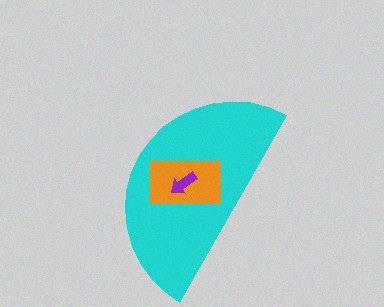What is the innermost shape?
The purple arrow.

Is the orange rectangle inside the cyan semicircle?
Yes.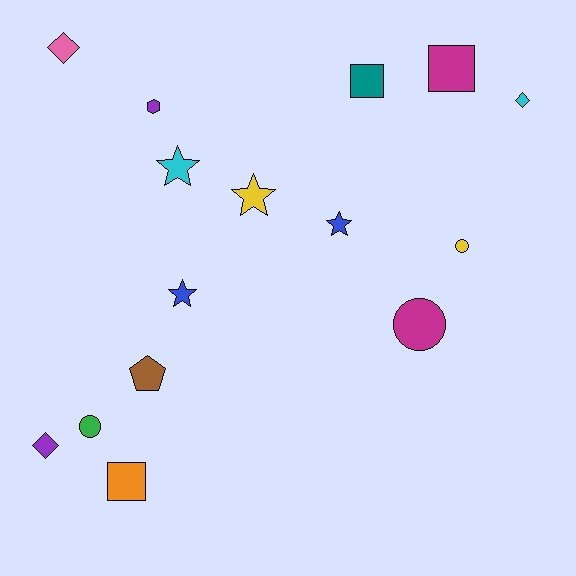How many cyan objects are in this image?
There are 2 cyan objects.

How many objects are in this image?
There are 15 objects.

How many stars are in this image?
There are 4 stars.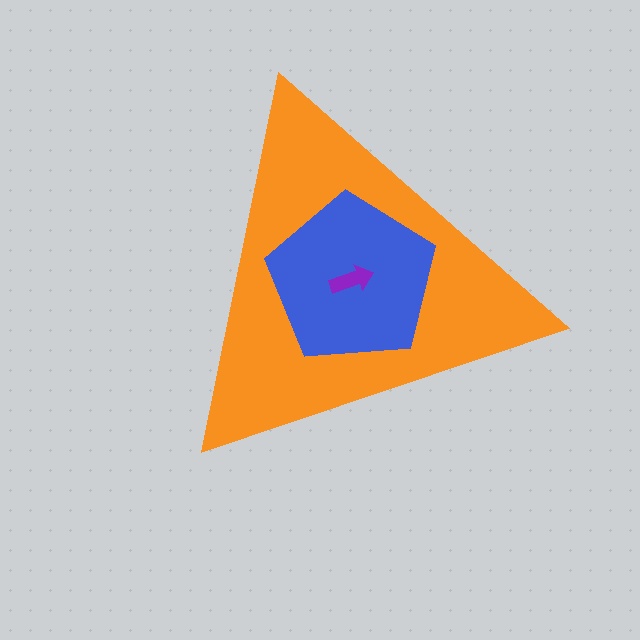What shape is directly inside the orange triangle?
The blue pentagon.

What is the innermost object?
The purple arrow.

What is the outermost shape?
The orange triangle.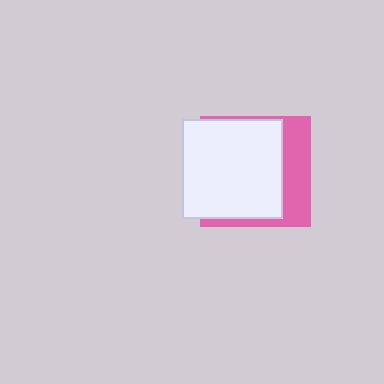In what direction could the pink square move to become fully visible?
The pink square could move right. That would shift it out from behind the white square entirely.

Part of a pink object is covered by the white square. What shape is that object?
It is a square.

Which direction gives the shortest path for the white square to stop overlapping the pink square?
Moving left gives the shortest separation.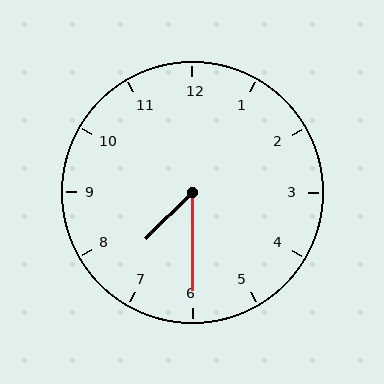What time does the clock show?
7:30.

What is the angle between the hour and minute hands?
Approximately 45 degrees.